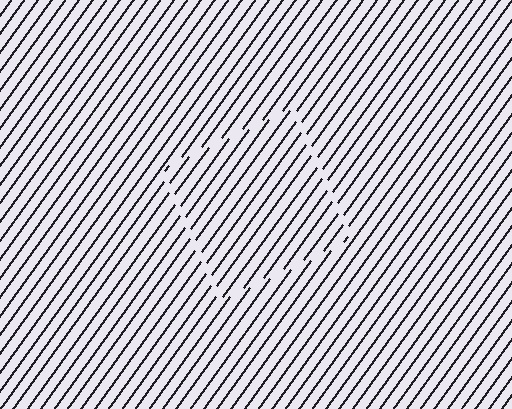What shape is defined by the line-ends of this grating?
An illusory square. The interior of the shape contains the same grating, shifted by half a period — the contour is defined by the phase discontinuity where line-ends from the inner and outer gratings abut.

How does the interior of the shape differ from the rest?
The interior of the shape contains the same grating, shifted by half a period — the contour is defined by the phase discontinuity where line-ends from the inner and outer gratings abut.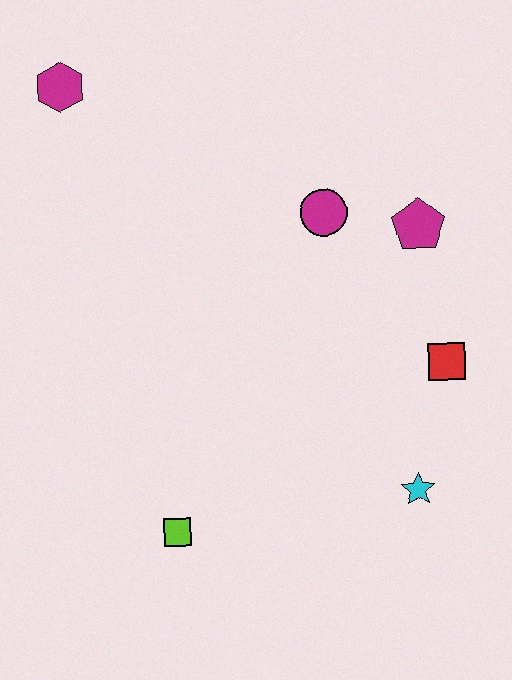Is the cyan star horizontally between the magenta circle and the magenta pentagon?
Yes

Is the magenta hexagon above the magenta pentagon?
Yes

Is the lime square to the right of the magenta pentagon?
No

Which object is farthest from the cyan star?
The magenta hexagon is farthest from the cyan star.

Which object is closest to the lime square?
The cyan star is closest to the lime square.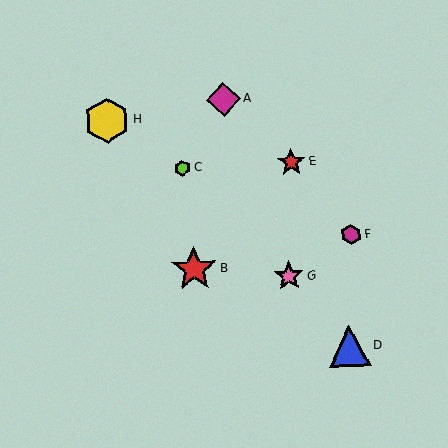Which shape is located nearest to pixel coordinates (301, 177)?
The red star (labeled E) at (291, 162) is nearest to that location.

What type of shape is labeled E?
Shape E is a red star.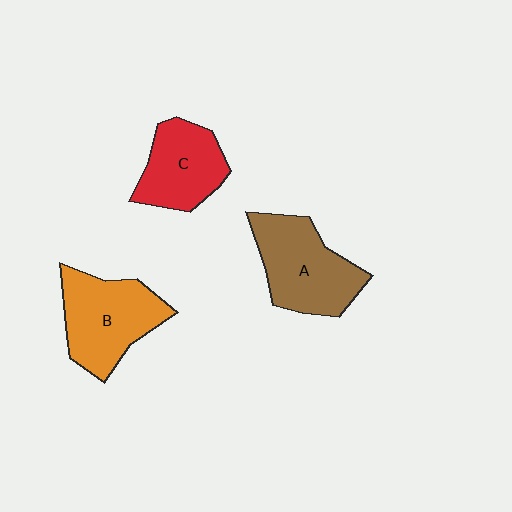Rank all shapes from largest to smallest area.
From largest to smallest: A (brown), B (orange), C (red).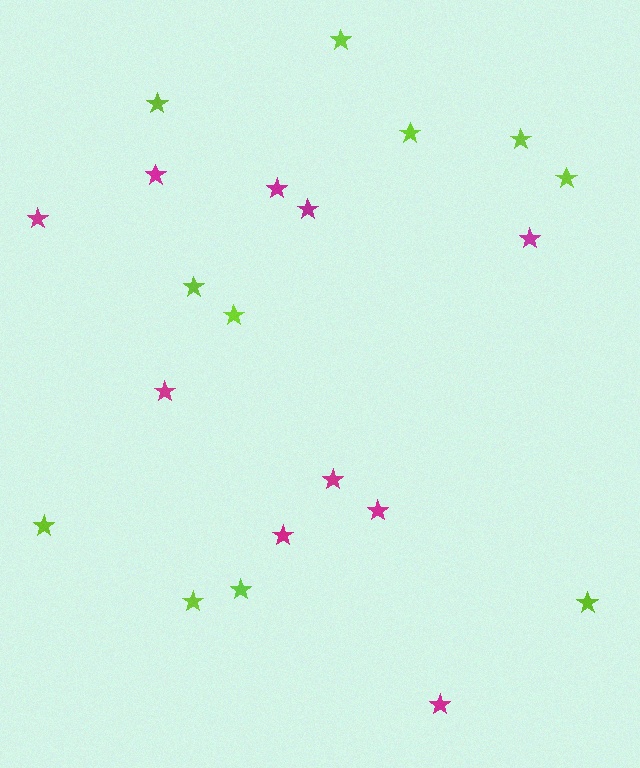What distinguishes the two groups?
There are 2 groups: one group of lime stars (11) and one group of magenta stars (10).